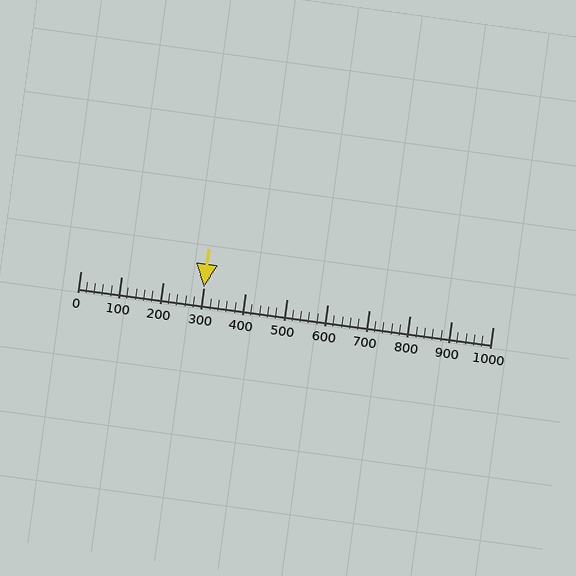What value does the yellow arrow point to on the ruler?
The yellow arrow points to approximately 300.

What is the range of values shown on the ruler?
The ruler shows values from 0 to 1000.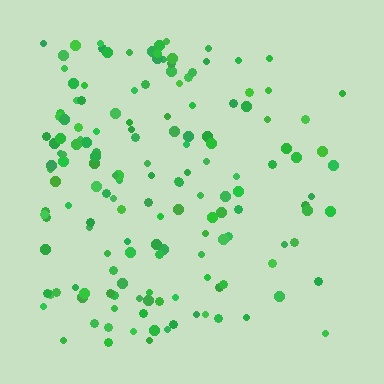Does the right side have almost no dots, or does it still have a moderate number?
Still a moderate number, just noticeably fewer than the left.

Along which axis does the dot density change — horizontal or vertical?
Horizontal.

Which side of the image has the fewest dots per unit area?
The right.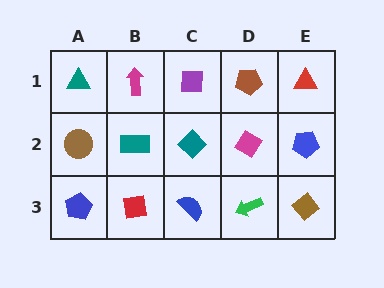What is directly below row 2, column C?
A blue semicircle.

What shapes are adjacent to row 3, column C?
A teal diamond (row 2, column C), a red square (row 3, column B), a green arrow (row 3, column D).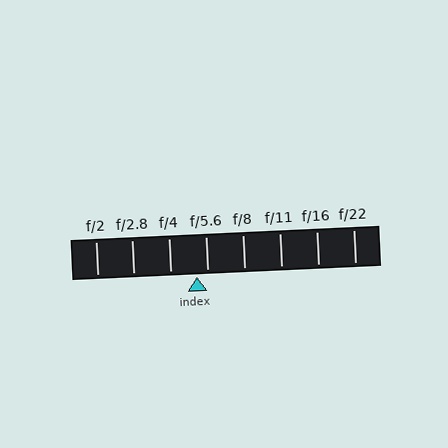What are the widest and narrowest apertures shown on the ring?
The widest aperture shown is f/2 and the narrowest is f/22.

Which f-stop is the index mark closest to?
The index mark is closest to f/5.6.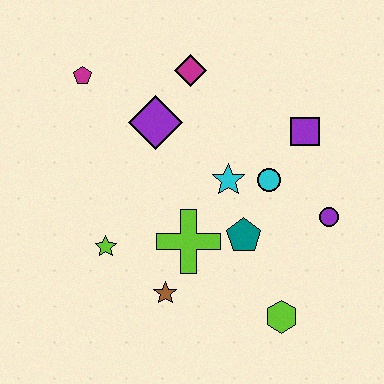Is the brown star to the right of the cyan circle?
No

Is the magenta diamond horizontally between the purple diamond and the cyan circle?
Yes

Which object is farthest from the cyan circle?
The magenta pentagon is farthest from the cyan circle.